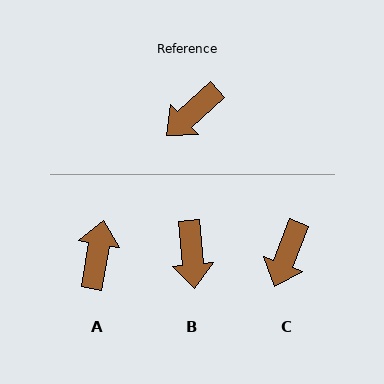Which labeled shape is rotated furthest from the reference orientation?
A, about 142 degrees away.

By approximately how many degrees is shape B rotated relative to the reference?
Approximately 53 degrees counter-clockwise.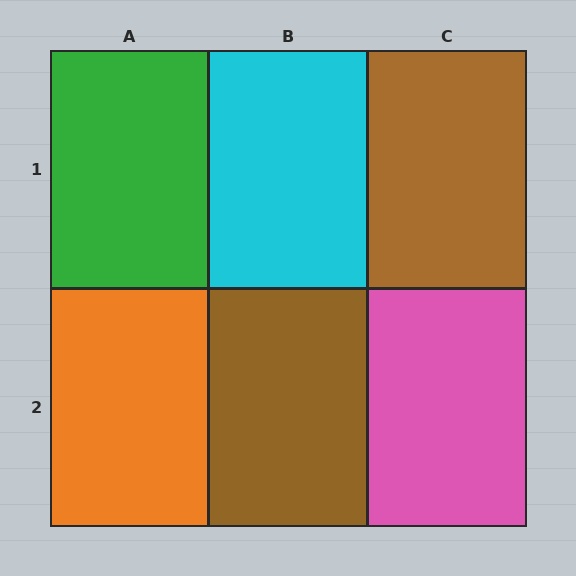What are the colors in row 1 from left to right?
Green, cyan, brown.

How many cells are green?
1 cell is green.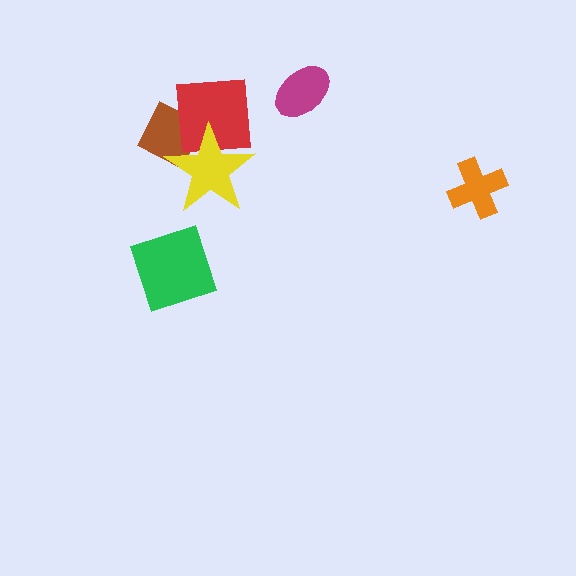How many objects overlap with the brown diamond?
2 objects overlap with the brown diamond.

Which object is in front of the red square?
The yellow star is in front of the red square.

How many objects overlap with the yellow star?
2 objects overlap with the yellow star.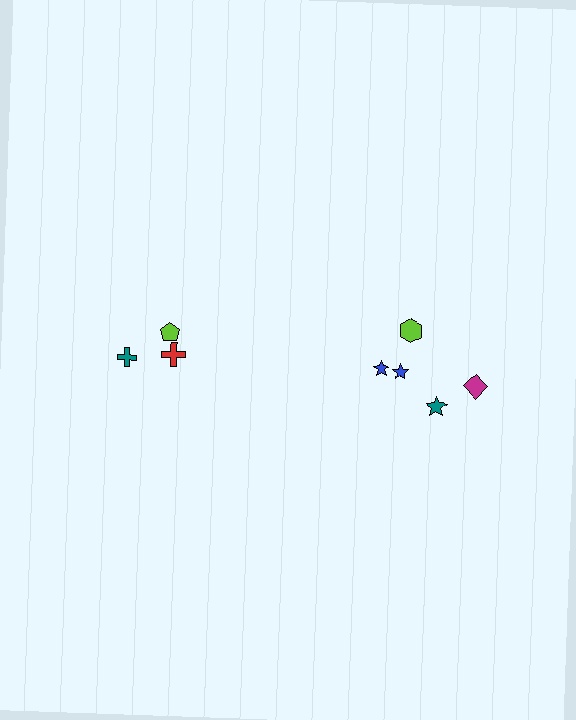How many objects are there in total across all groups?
There are 8 objects.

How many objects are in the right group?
There are 5 objects.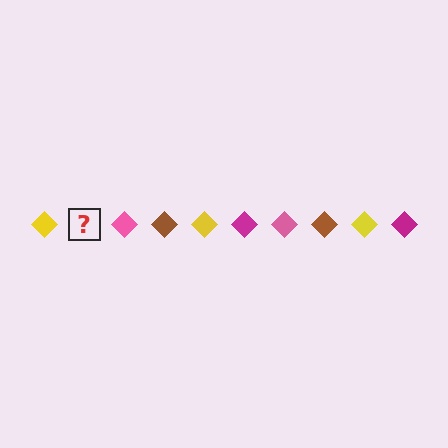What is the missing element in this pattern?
The missing element is a magenta diamond.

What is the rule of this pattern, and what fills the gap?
The rule is that the pattern cycles through yellow, magenta, pink, brown diamonds. The gap should be filled with a magenta diamond.